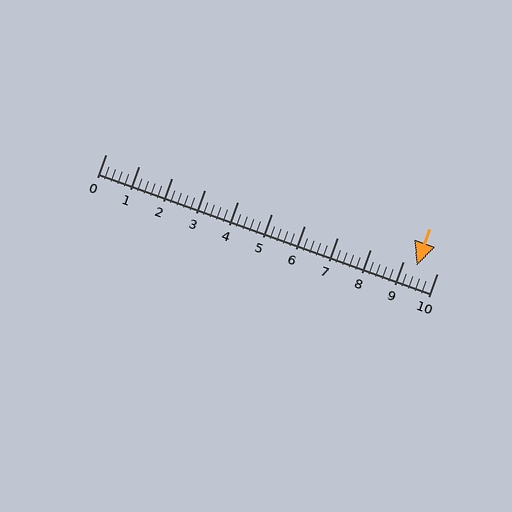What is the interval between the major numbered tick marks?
The major tick marks are spaced 1 units apart.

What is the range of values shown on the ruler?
The ruler shows values from 0 to 10.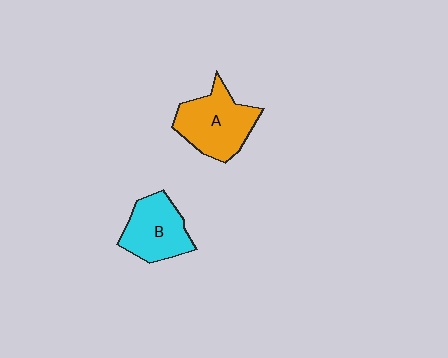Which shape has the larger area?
Shape A (orange).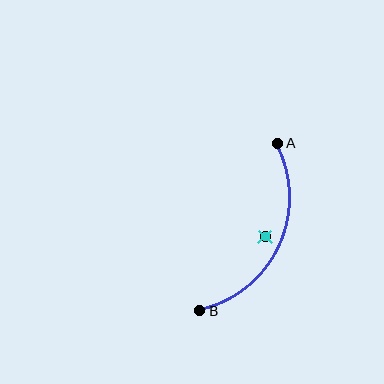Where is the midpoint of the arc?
The arc midpoint is the point on the curve farthest from the straight line joining A and B. It sits to the right of that line.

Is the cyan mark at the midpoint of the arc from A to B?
No — the cyan mark does not lie on the arc at all. It sits slightly inside the curve.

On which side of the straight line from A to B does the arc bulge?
The arc bulges to the right of the straight line connecting A and B.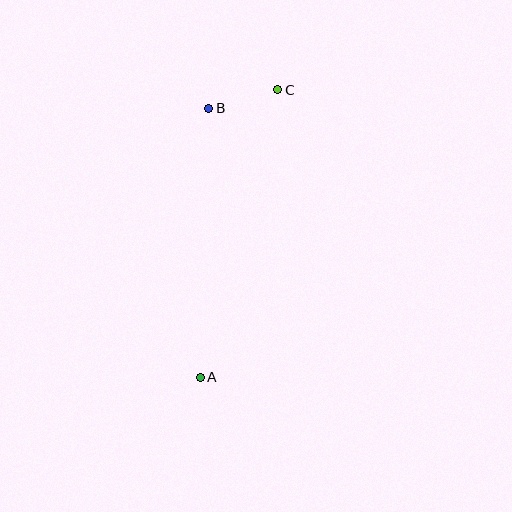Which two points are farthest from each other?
Points A and C are farthest from each other.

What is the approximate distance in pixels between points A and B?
The distance between A and B is approximately 269 pixels.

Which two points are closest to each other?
Points B and C are closest to each other.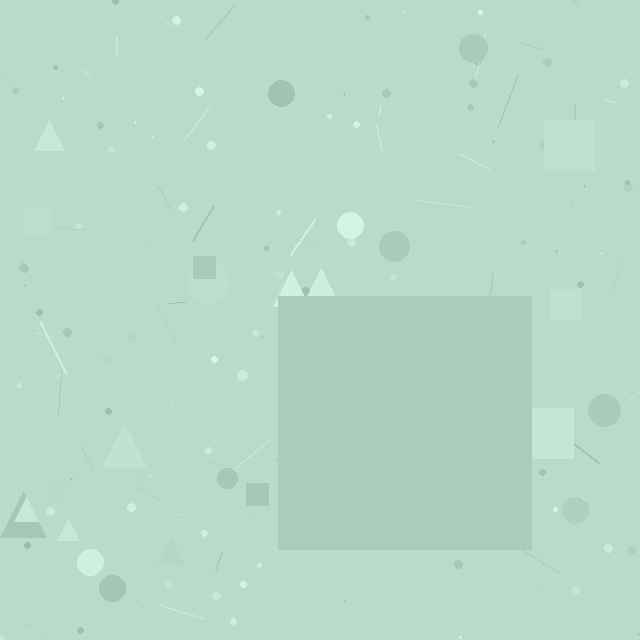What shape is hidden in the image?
A square is hidden in the image.